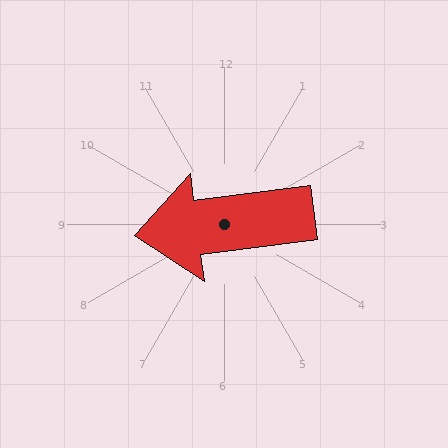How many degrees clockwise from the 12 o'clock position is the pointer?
Approximately 262 degrees.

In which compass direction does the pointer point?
West.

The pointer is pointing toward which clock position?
Roughly 9 o'clock.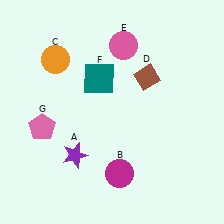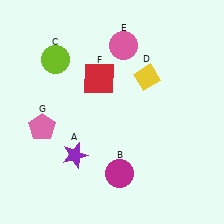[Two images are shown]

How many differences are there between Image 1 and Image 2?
There are 3 differences between the two images.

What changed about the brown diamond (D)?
In Image 1, D is brown. In Image 2, it changed to yellow.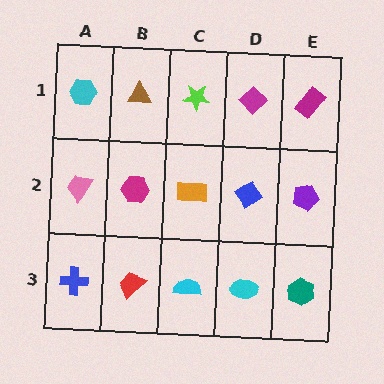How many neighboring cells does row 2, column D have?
4.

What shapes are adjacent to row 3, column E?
A purple pentagon (row 2, column E), a cyan ellipse (row 3, column D).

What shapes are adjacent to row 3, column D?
A blue diamond (row 2, column D), a cyan semicircle (row 3, column C), a teal hexagon (row 3, column E).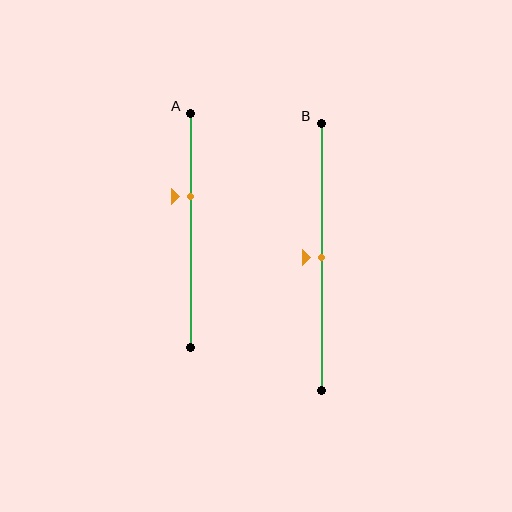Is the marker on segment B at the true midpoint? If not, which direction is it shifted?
Yes, the marker on segment B is at the true midpoint.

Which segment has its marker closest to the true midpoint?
Segment B has its marker closest to the true midpoint.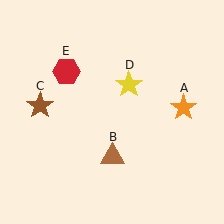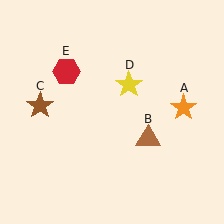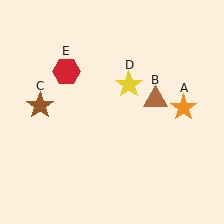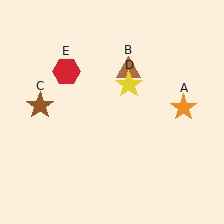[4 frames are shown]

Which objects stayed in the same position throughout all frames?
Orange star (object A) and brown star (object C) and yellow star (object D) and red hexagon (object E) remained stationary.